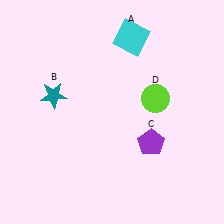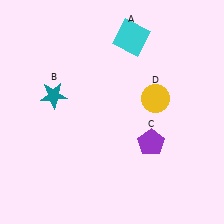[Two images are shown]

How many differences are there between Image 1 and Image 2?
There is 1 difference between the two images.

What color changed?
The circle (D) changed from lime in Image 1 to yellow in Image 2.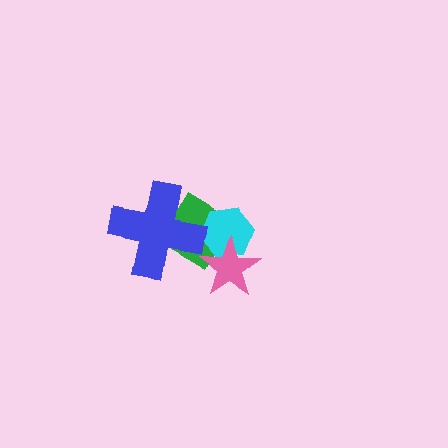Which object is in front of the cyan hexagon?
The pink star is in front of the cyan hexagon.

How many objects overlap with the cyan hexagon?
2 objects overlap with the cyan hexagon.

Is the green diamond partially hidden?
Yes, it is partially covered by another shape.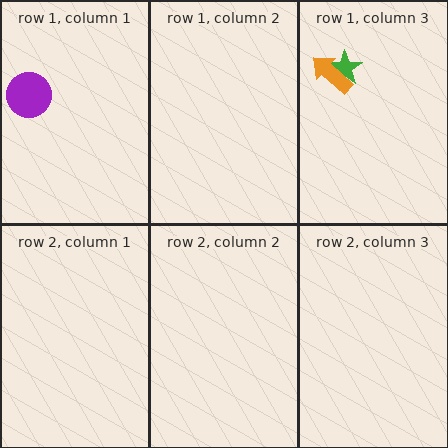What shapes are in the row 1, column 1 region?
The purple circle.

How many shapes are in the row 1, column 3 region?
2.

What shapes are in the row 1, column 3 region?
The green star, the orange arrow.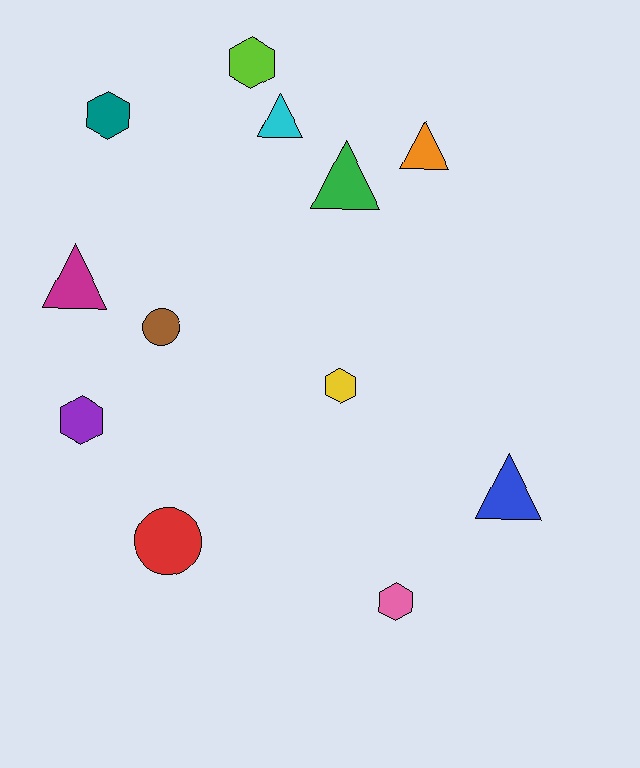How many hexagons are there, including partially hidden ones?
There are 5 hexagons.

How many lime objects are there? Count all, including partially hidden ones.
There is 1 lime object.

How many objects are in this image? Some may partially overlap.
There are 12 objects.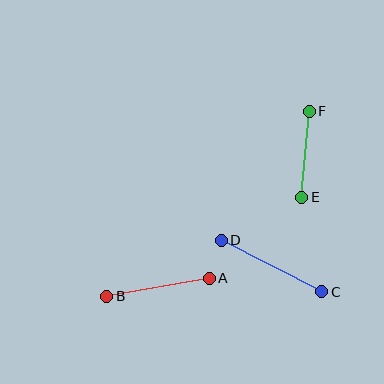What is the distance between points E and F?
The distance is approximately 86 pixels.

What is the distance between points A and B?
The distance is approximately 104 pixels.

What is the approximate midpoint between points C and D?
The midpoint is at approximately (271, 266) pixels.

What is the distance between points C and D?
The distance is approximately 113 pixels.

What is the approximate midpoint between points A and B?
The midpoint is at approximately (158, 287) pixels.